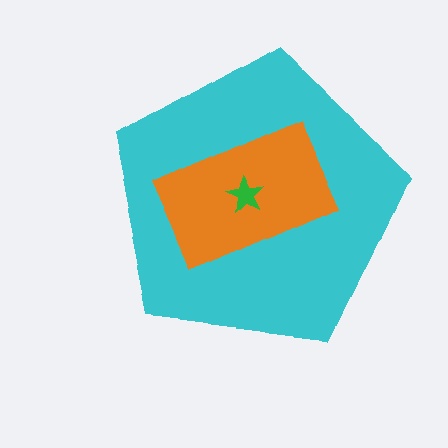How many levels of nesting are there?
3.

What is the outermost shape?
The cyan pentagon.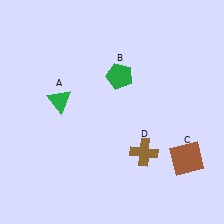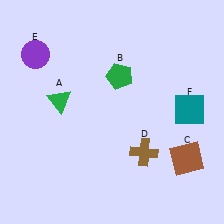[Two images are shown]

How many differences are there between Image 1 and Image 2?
There are 2 differences between the two images.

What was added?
A purple circle (E), a teal square (F) were added in Image 2.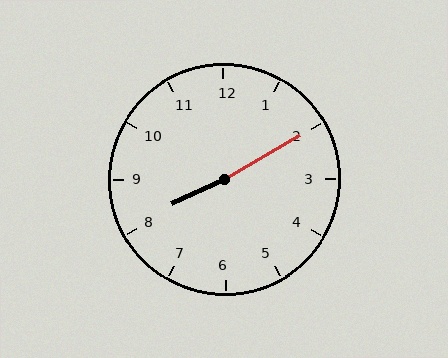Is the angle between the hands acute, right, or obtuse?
It is obtuse.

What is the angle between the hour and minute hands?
Approximately 175 degrees.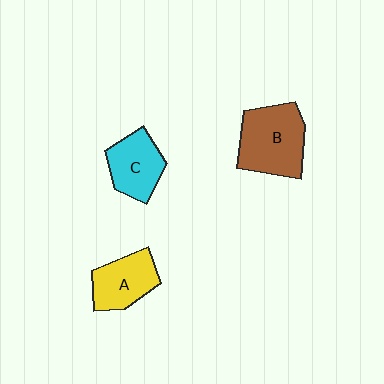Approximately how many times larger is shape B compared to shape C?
Approximately 1.4 times.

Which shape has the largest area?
Shape B (brown).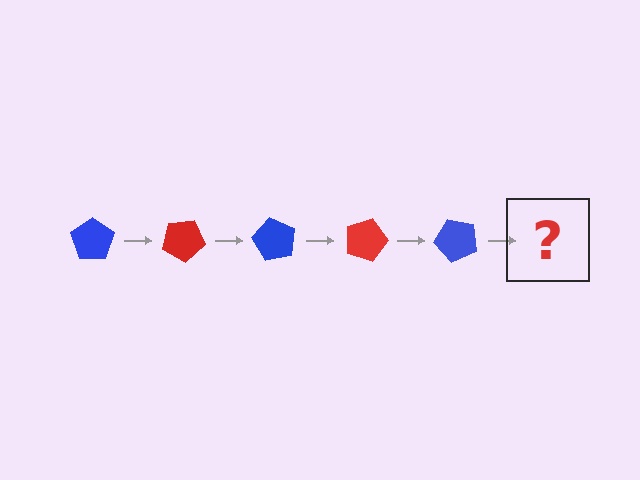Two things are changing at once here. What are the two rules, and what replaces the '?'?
The two rules are that it rotates 30 degrees each step and the color cycles through blue and red. The '?' should be a red pentagon, rotated 150 degrees from the start.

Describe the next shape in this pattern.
It should be a red pentagon, rotated 150 degrees from the start.